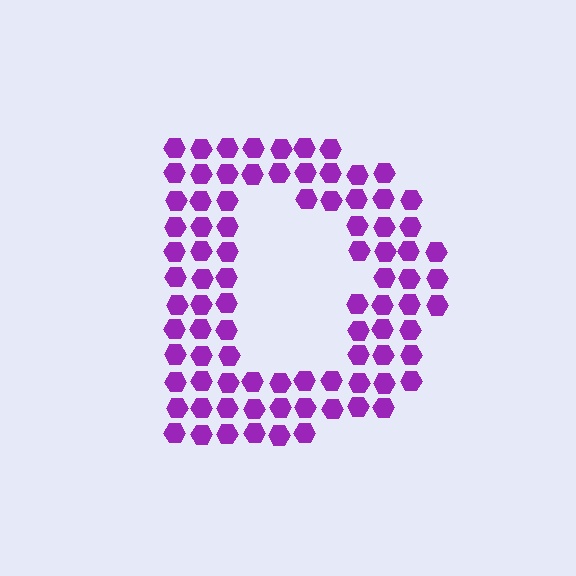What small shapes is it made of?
It is made of small hexagons.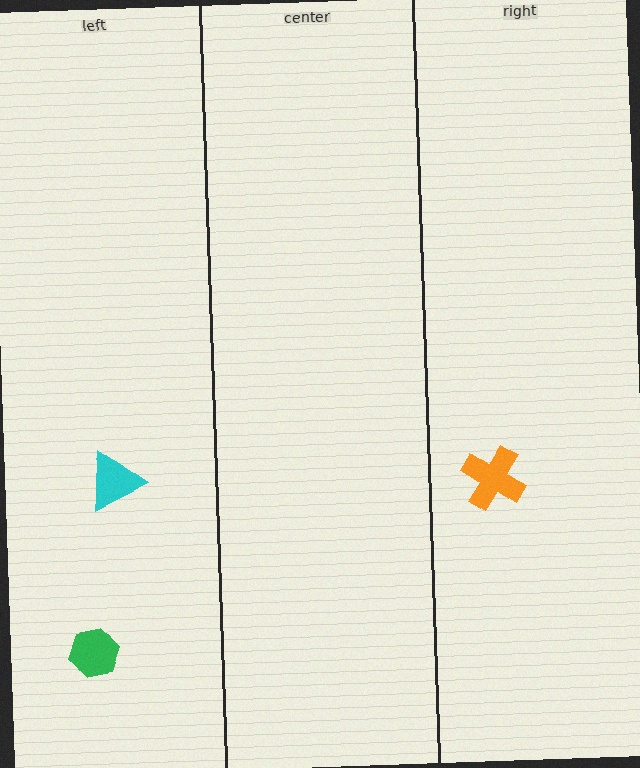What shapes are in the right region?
The orange cross.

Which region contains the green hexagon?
The left region.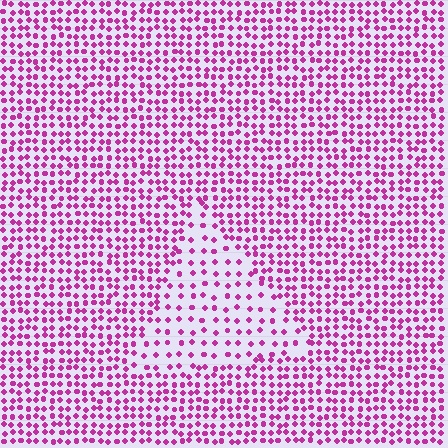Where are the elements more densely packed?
The elements are more densely packed outside the triangle boundary.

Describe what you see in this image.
The image contains small magenta elements arranged at two different densities. A triangle-shaped region is visible where the elements are less densely packed than the surrounding area.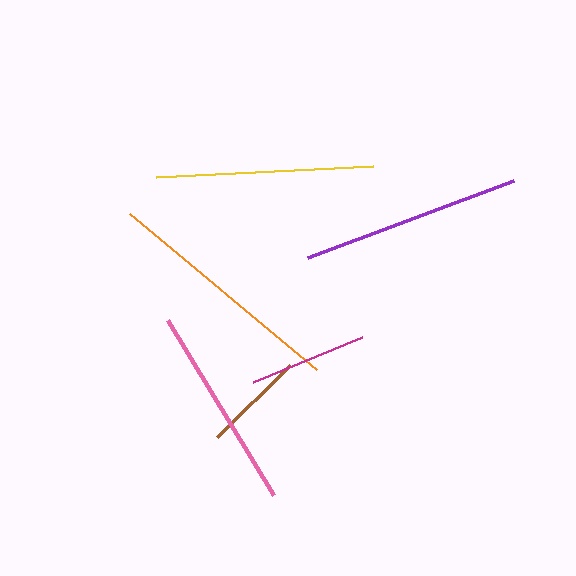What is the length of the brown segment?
The brown segment is approximately 102 pixels long.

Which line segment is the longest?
The orange line is the longest at approximately 243 pixels.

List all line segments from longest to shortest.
From longest to shortest: orange, purple, yellow, pink, magenta, brown.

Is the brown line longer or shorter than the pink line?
The pink line is longer than the brown line.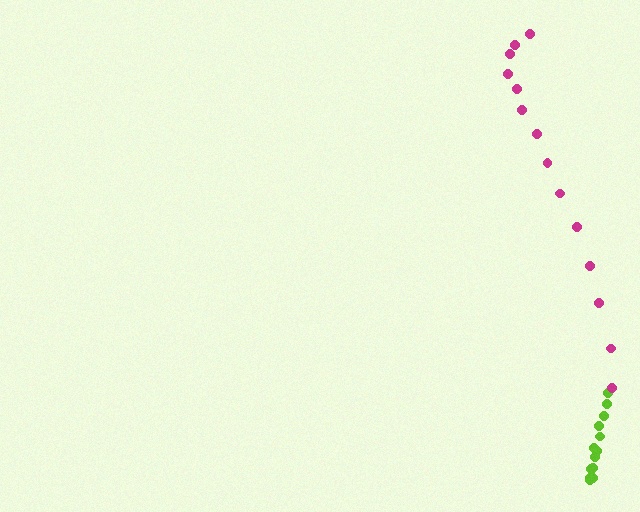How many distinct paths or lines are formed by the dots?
There are 2 distinct paths.